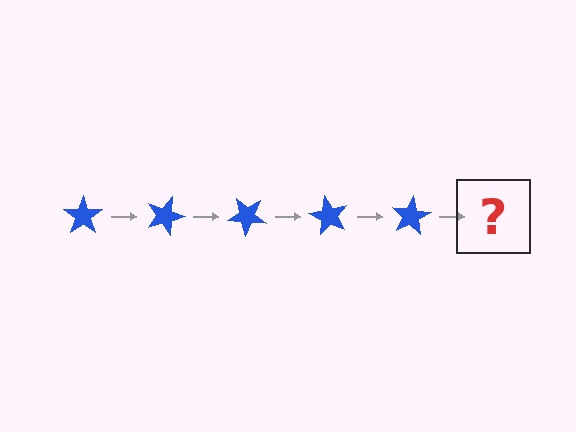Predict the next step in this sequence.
The next step is a blue star rotated 100 degrees.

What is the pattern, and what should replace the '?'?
The pattern is that the star rotates 20 degrees each step. The '?' should be a blue star rotated 100 degrees.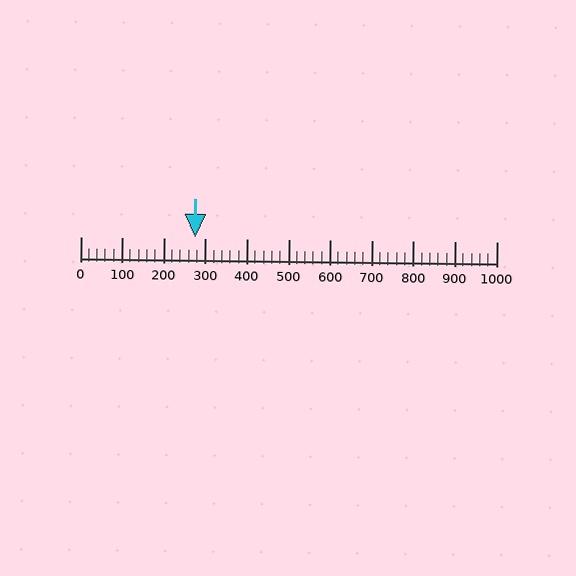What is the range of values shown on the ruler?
The ruler shows values from 0 to 1000.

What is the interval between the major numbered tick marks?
The major tick marks are spaced 100 units apart.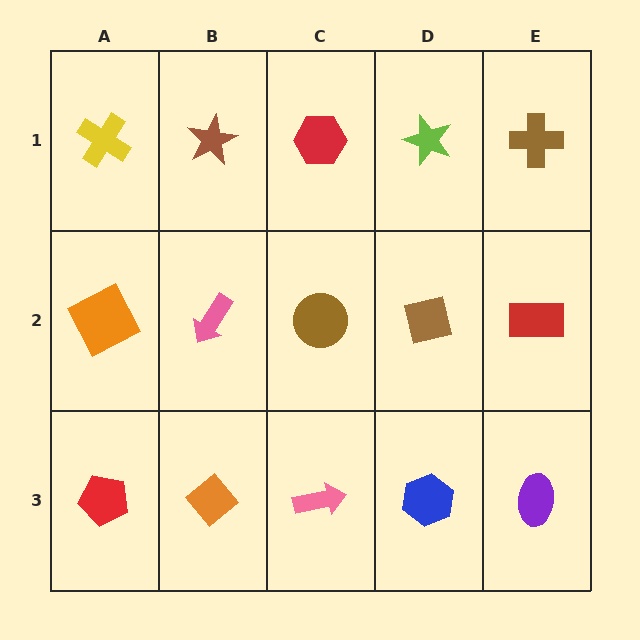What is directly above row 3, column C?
A brown circle.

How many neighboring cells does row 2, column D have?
4.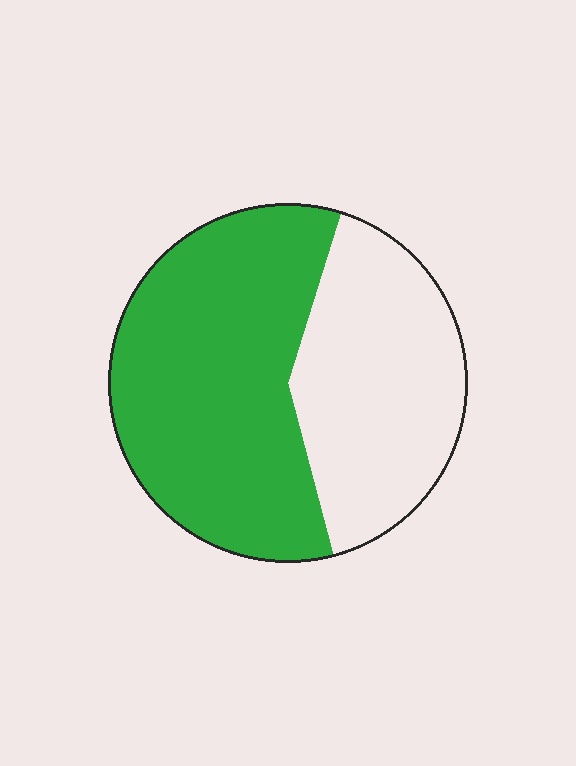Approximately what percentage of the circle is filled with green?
Approximately 60%.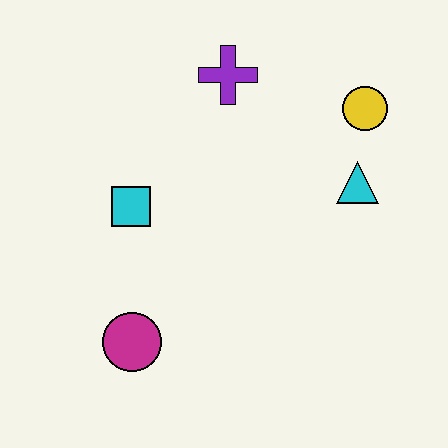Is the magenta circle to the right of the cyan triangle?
No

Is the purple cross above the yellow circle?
Yes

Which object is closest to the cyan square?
The magenta circle is closest to the cyan square.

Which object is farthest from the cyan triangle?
The magenta circle is farthest from the cyan triangle.